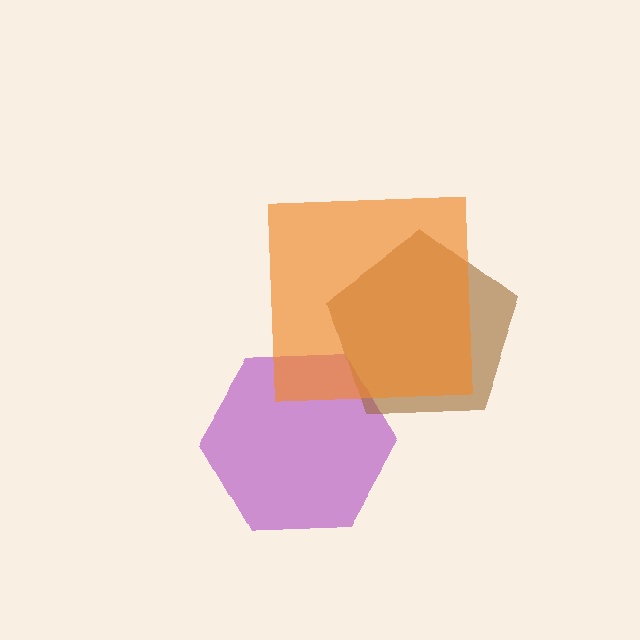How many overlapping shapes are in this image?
There are 3 overlapping shapes in the image.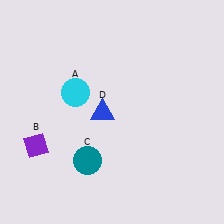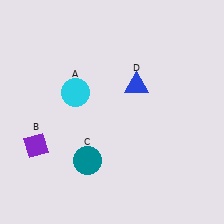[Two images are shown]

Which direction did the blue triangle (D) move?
The blue triangle (D) moved right.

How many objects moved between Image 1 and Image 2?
1 object moved between the two images.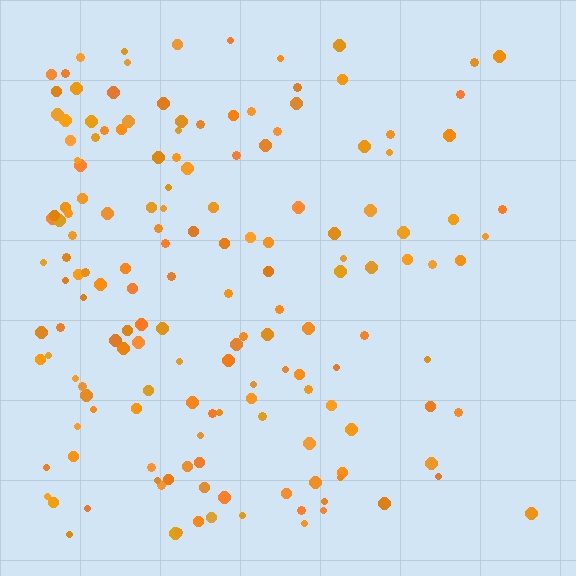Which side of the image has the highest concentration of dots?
The left.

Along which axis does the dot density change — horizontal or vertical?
Horizontal.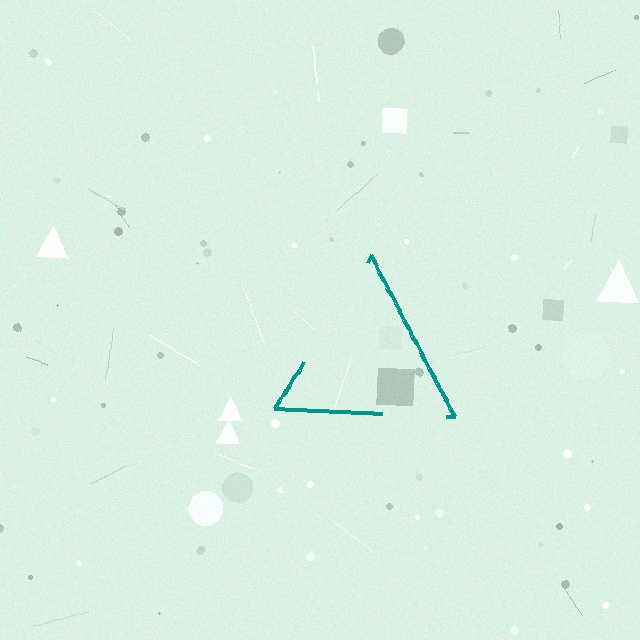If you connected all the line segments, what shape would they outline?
They would outline a triangle.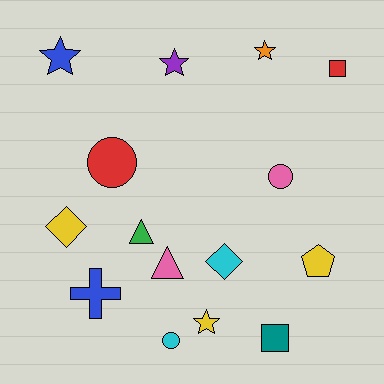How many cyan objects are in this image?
There are 2 cyan objects.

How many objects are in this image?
There are 15 objects.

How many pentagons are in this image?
There is 1 pentagon.